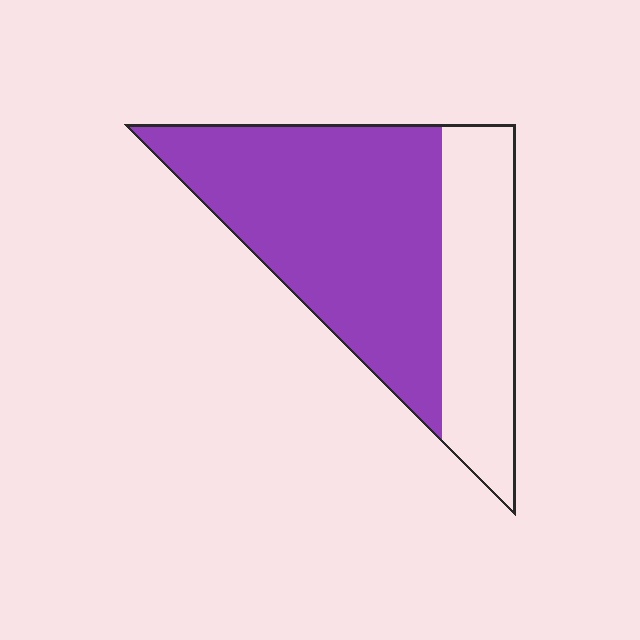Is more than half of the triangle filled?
Yes.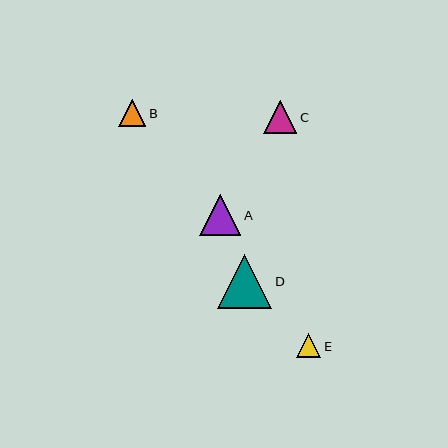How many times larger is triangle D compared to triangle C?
Triangle D is approximately 1.6 times the size of triangle C.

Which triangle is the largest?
Triangle D is the largest with a size of approximately 54 pixels.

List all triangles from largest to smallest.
From largest to smallest: D, A, C, B, E.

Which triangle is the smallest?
Triangle E is the smallest with a size of approximately 24 pixels.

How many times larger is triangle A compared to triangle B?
Triangle A is approximately 1.5 times the size of triangle B.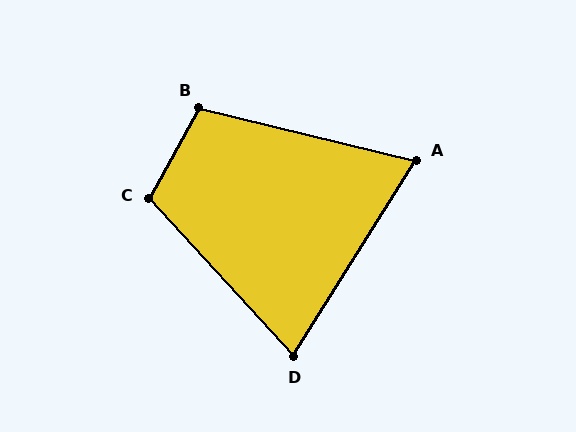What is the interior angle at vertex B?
Approximately 105 degrees (obtuse).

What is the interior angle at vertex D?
Approximately 75 degrees (acute).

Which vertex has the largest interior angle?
C, at approximately 109 degrees.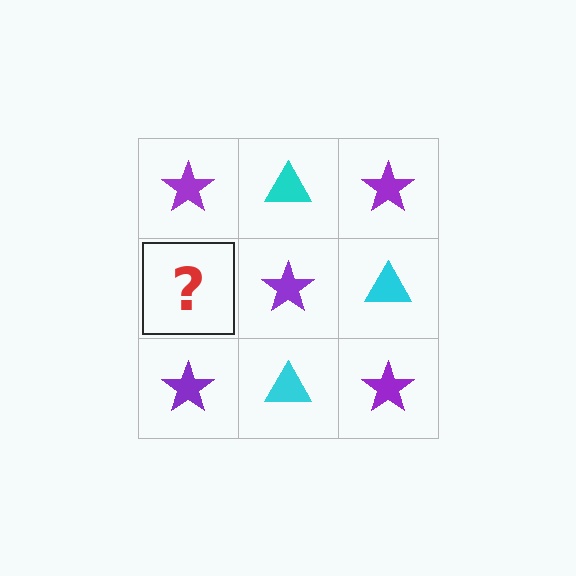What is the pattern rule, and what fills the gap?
The rule is that it alternates purple star and cyan triangle in a checkerboard pattern. The gap should be filled with a cyan triangle.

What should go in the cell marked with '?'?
The missing cell should contain a cyan triangle.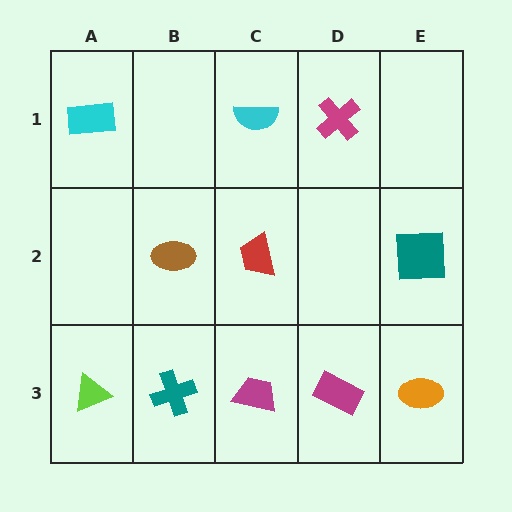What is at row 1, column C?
A cyan semicircle.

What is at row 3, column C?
A magenta trapezoid.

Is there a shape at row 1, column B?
No, that cell is empty.